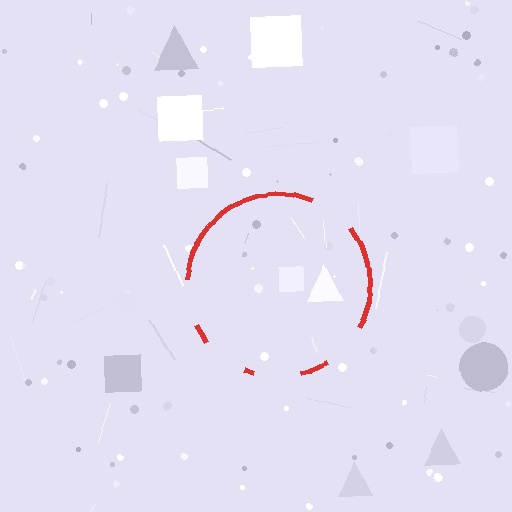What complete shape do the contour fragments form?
The contour fragments form a circle.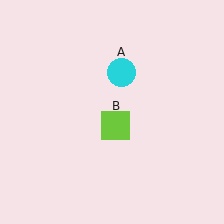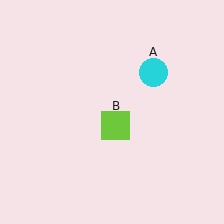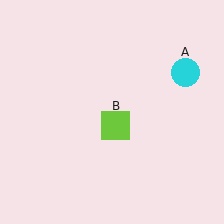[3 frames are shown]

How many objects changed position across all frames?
1 object changed position: cyan circle (object A).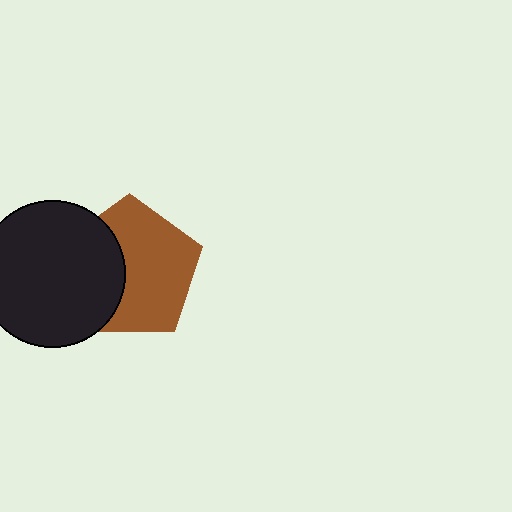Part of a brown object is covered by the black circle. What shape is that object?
It is a pentagon.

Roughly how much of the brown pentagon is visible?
About half of it is visible (roughly 62%).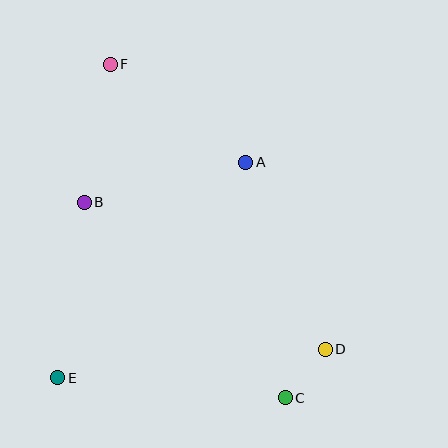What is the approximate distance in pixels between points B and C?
The distance between B and C is approximately 280 pixels.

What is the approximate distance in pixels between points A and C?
The distance between A and C is approximately 239 pixels.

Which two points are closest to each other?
Points C and D are closest to each other.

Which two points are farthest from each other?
Points C and F are farthest from each other.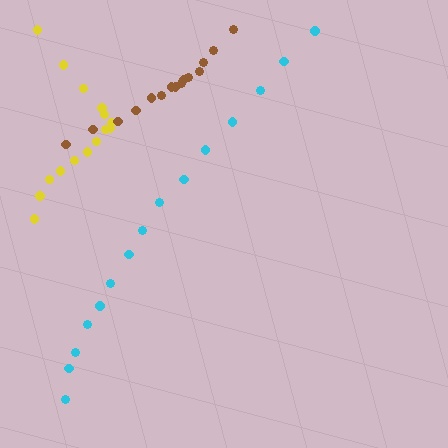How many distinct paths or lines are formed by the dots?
There are 3 distinct paths.